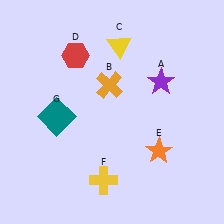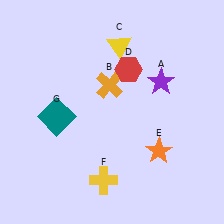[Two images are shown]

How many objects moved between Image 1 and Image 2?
1 object moved between the two images.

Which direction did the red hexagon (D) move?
The red hexagon (D) moved right.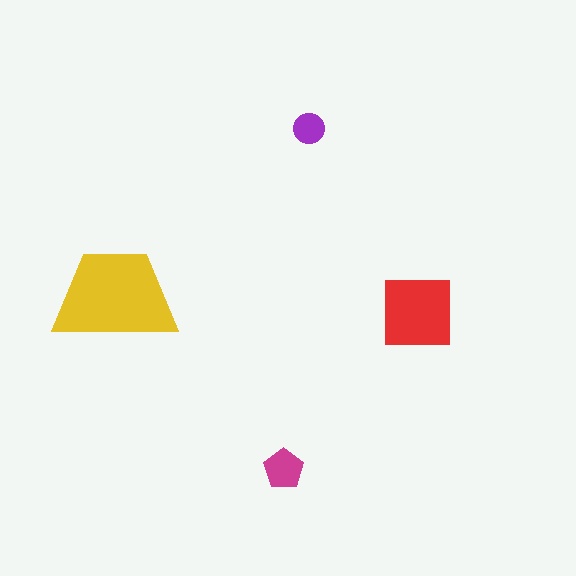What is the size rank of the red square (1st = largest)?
2nd.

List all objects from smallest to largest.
The purple circle, the magenta pentagon, the red square, the yellow trapezoid.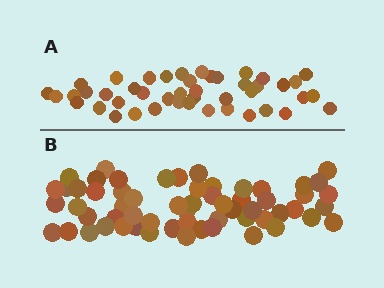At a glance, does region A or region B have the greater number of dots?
Region B (the bottom region) has more dots.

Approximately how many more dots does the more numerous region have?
Region B has approximately 15 more dots than region A.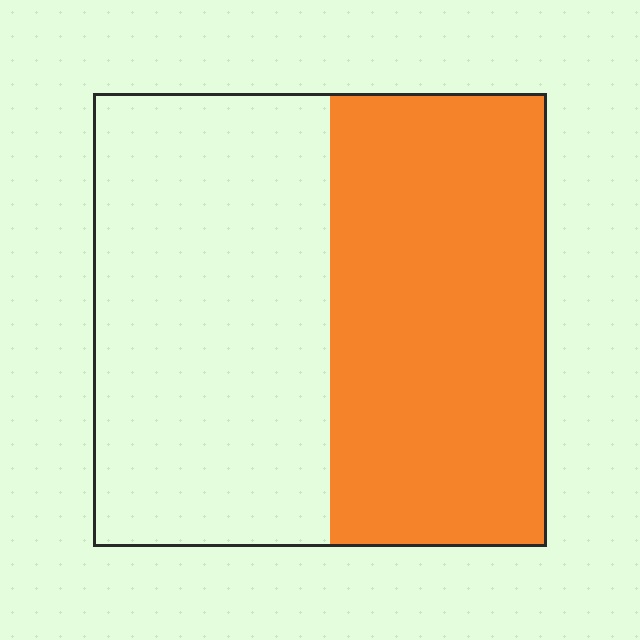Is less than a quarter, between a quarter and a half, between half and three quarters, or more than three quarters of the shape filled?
Between a quarter and a half.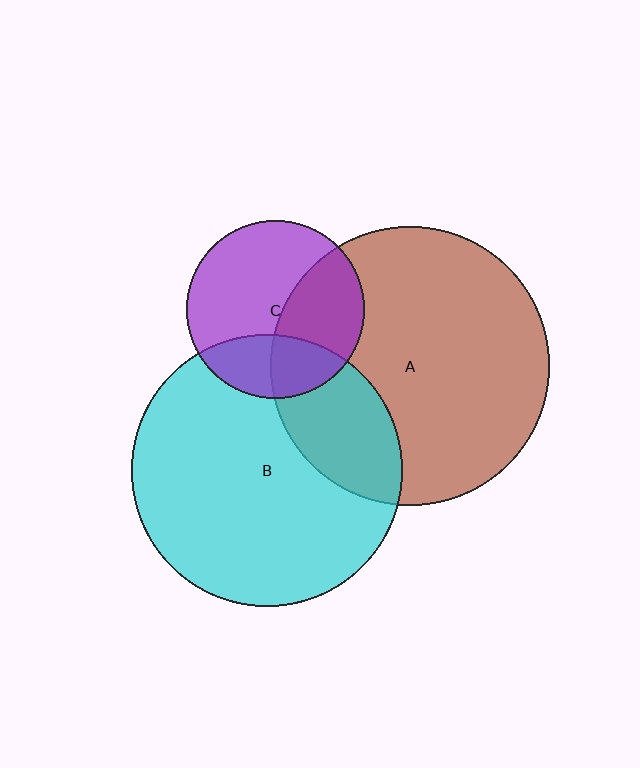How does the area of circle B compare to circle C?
Approximately 2.3 times.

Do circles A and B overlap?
Yes.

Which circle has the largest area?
Circle A (brown).